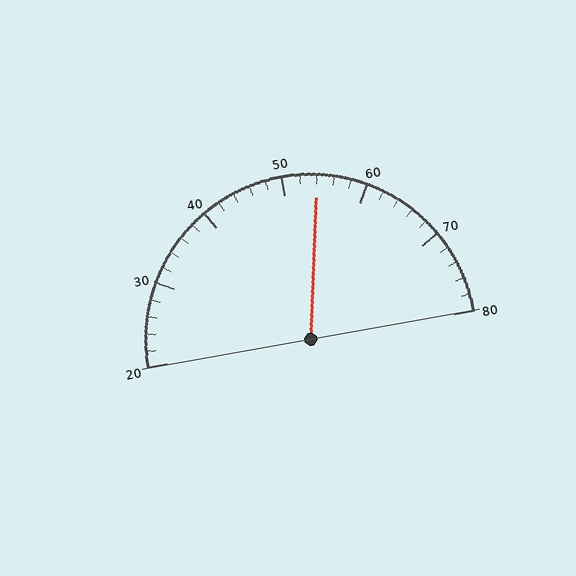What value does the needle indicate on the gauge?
The needle indicates approximately 54.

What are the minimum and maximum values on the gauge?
The gauge ranges from 20 to 80.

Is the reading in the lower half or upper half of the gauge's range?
The reading is in the upper half of the range (20 to 80).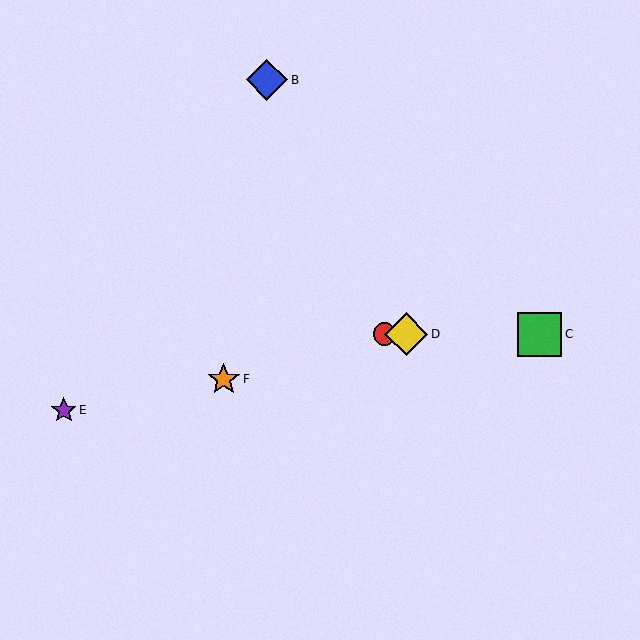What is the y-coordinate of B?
Object B is at y≈80.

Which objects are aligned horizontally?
Objects A, C, D are aligned horizontally.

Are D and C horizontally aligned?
Yes, both are at y≈334.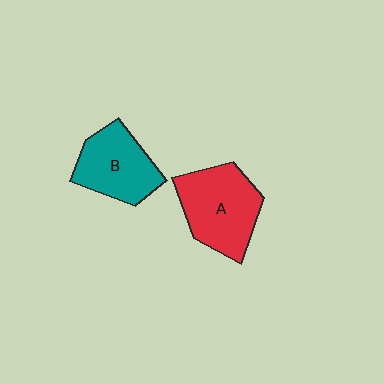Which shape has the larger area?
Shape A (red).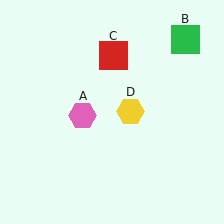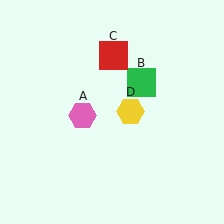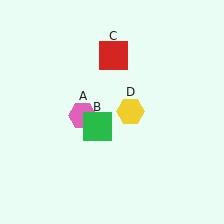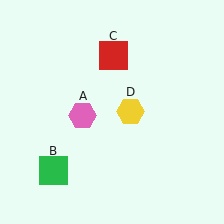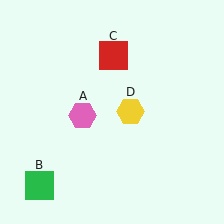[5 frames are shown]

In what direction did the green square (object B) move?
The green square (object B) moved down and to the left.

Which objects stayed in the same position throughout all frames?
Pink hexagon (object A) and red square (object C) and yellow hexagon (object D) remained stationary.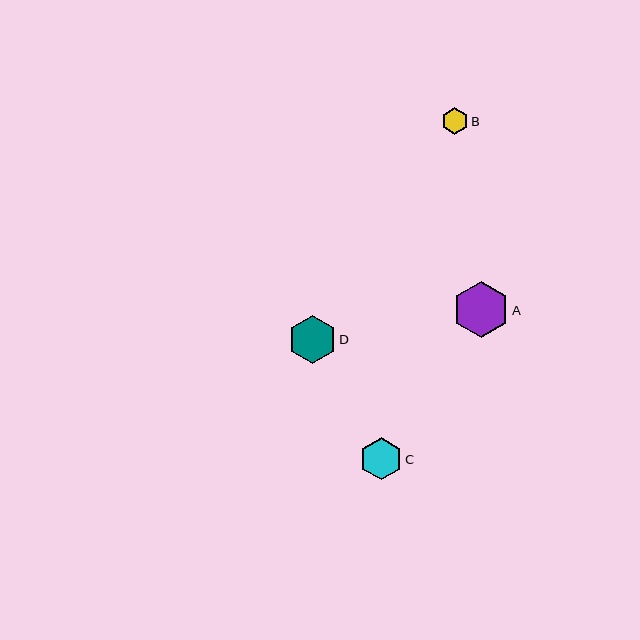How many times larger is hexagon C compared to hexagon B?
Hexagon C is approximately 1.6 times the size of hexagon B.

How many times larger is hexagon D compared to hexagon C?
Hexagon D is approximately 1.1 times the size of hexagon C.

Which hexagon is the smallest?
Hexagon B is the smallest with a size of approximately 27 pixels.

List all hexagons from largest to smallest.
From largest to smallest: A, D, C, B.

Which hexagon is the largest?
Hexagon A is the largest with a size of approximately 57 pixels.